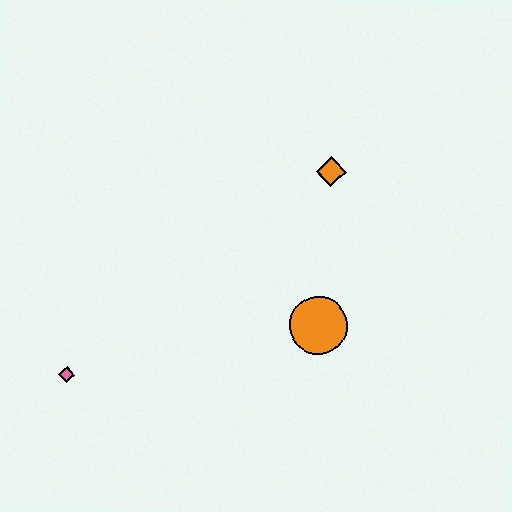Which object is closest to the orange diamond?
The orange circle is closest to the orange diamond.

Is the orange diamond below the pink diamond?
No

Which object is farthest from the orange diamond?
The pink diamond is farthest from the orange diamond.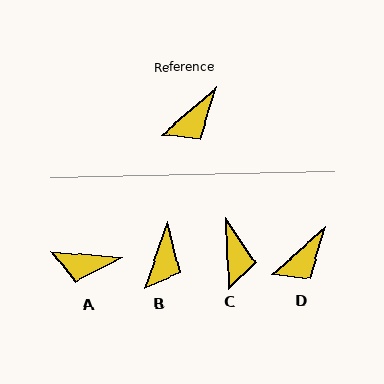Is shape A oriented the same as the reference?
No, it is off by about 46 degrees.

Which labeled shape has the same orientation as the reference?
D.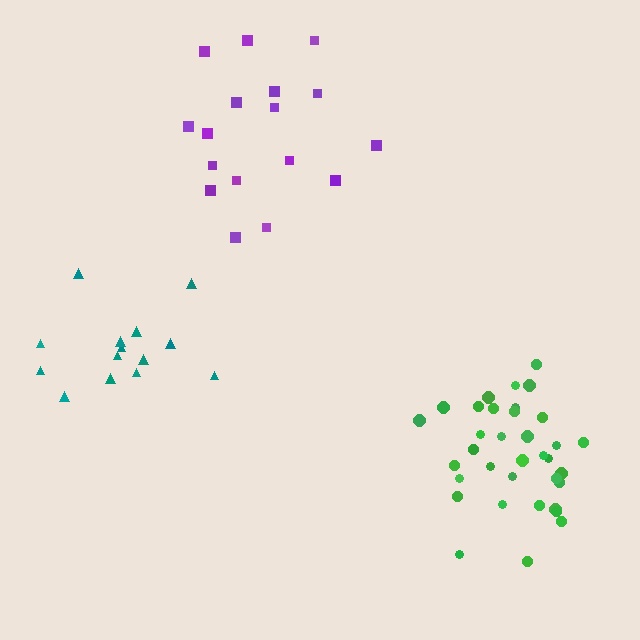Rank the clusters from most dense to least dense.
green, teal, purple.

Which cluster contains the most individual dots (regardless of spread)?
Green (35).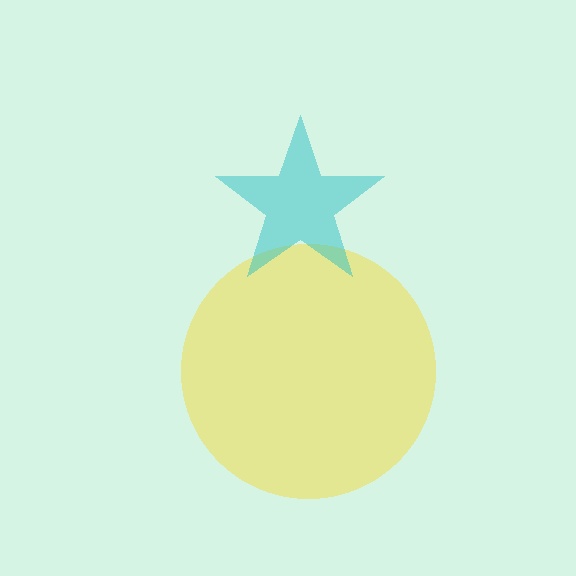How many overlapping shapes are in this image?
There are 2 overlapping shapes in the image.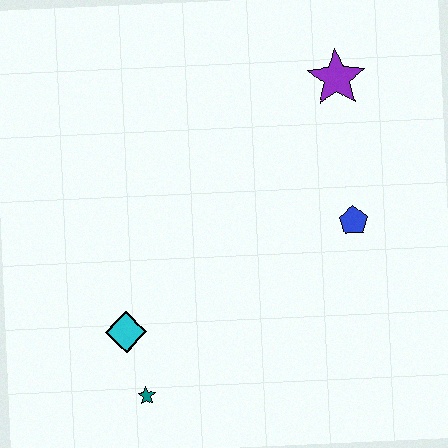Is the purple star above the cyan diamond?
Yes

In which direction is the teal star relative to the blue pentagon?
The teal star is to the left of the blue pentagon.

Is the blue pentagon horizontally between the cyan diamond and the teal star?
No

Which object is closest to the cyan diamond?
The teal star is closest to the cyan diamond.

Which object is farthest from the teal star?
The purple star is farthest from the teal star.